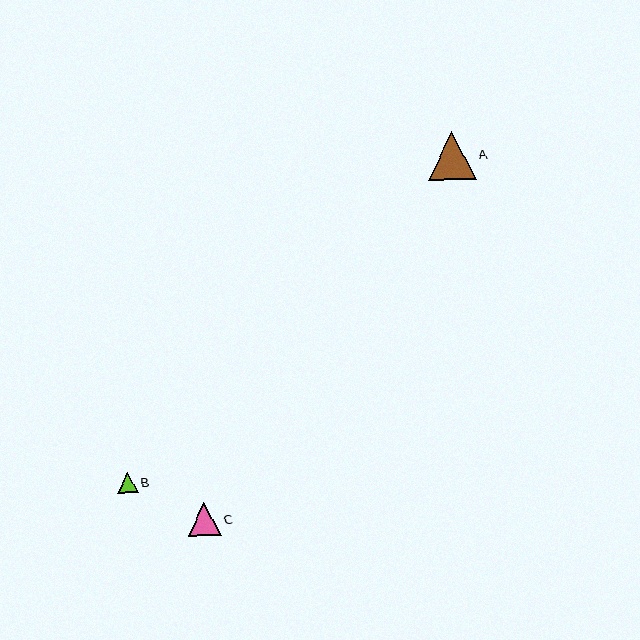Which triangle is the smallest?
Triangle B is the smallest with a size of approximately 20 pixels.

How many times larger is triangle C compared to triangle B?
Triangle C is approximately 1.6 times the size of triangle B.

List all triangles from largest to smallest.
From largest to smallest: A, C, B.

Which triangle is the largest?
Triangle A is the largest with a size of approximately 48 pixels.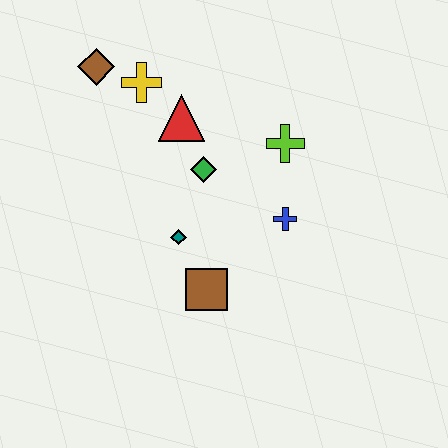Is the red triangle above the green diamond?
Yes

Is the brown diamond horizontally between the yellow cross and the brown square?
No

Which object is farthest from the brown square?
The brown diamond is farthest from the brown square.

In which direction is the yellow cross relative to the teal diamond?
The yellow cross is above the teal diamond.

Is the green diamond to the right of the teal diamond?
Yes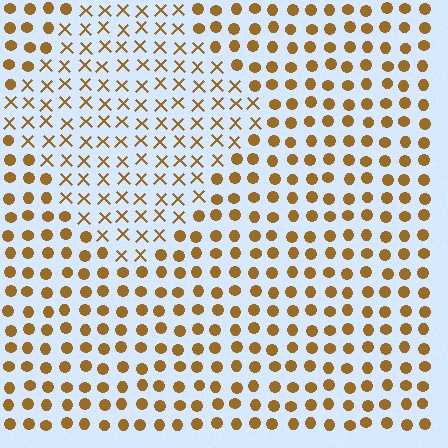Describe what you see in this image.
The image is filled with small brown elements arranged in a uniform grid. A diamond-shaped region contains X marks, while the surrounding area contains circles. The boundary is defined purely by the change in element shape.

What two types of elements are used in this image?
The image uses X marks inside the diamond region and circles outside it.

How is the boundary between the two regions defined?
The boundary is defined by a change in element shape: X marks inside vs. circles outside. All elements share the same color and spacing.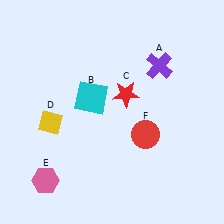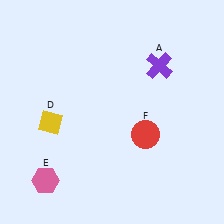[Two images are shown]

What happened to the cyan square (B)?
The cyan square (B) was removed in Image 2. It was in the top-left area of Image 1.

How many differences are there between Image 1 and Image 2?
There are 2 differences between the two images.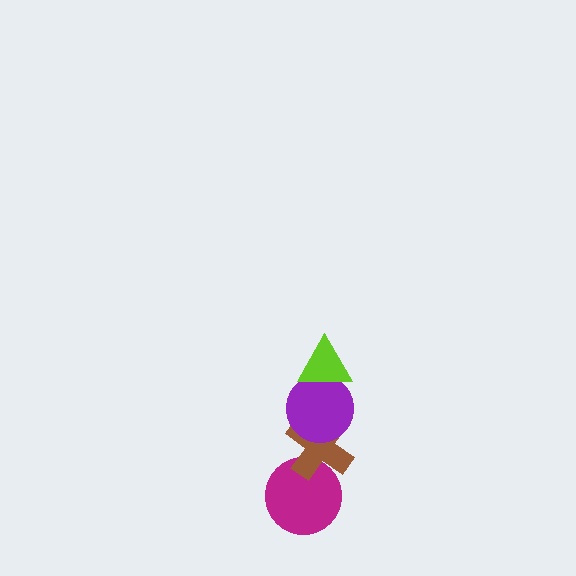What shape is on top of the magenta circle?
The brown cross is on top of the magenta circle.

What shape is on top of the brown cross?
The purple circle is on top of the brown cross.